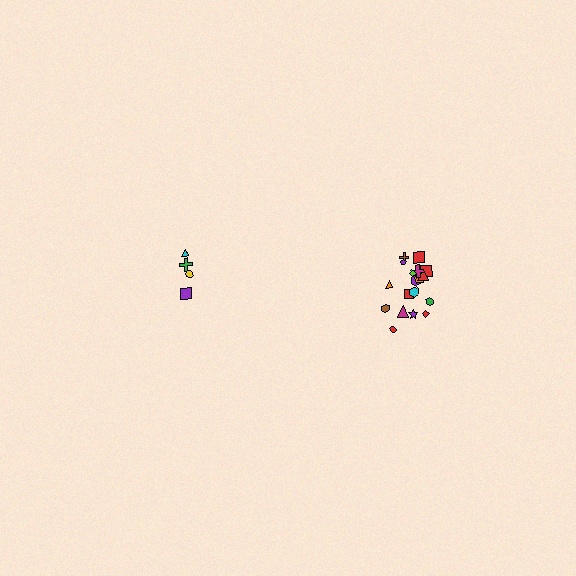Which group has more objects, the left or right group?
The right group.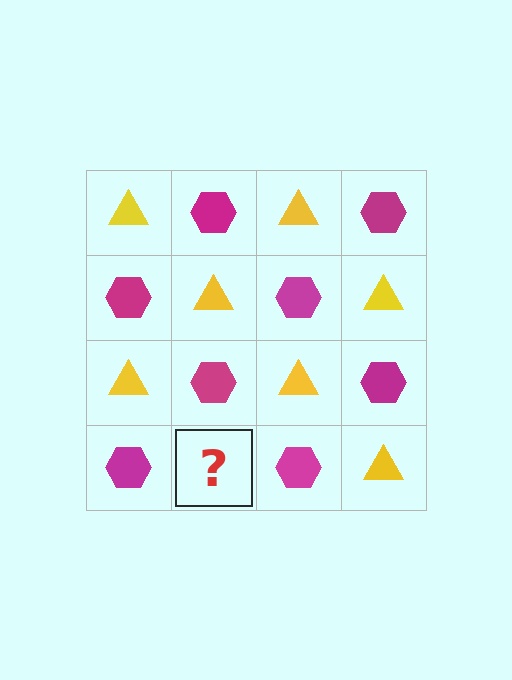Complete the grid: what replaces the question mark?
The question mark should be replaced with a yellow triangle.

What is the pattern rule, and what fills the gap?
The rule is that it alternates yellow triangle and magenta hexagon in a checkerboard pattern. The gap should be filled with a yellow triangle.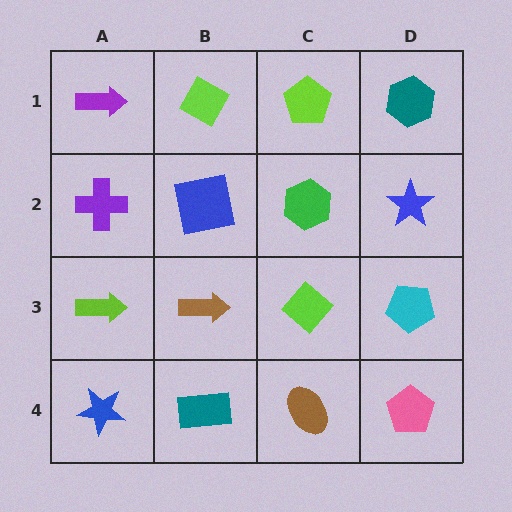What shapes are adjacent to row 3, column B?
A blue square (row 2, column B), a teal rectangle (row 4, column B), a lime arrow (row 3, column A), a lime diamond (row 3, column C).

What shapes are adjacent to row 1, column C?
A green hexagon (row 2, column C), a lime diamond (row 1, column B), a teal hexagon (row 1, column D).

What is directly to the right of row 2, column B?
A green hexagon.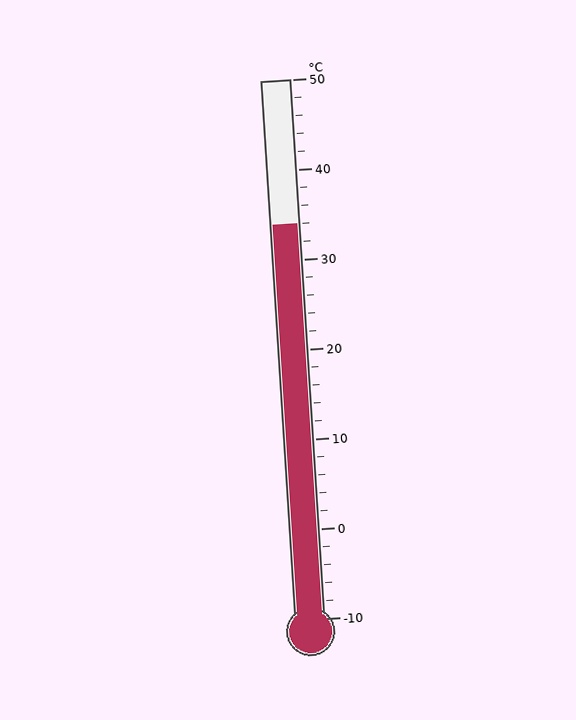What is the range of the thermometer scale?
The thermometer scale ranges from -10°C to 50°C.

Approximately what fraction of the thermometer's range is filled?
The thermometer is filled to approximately 75% of its range.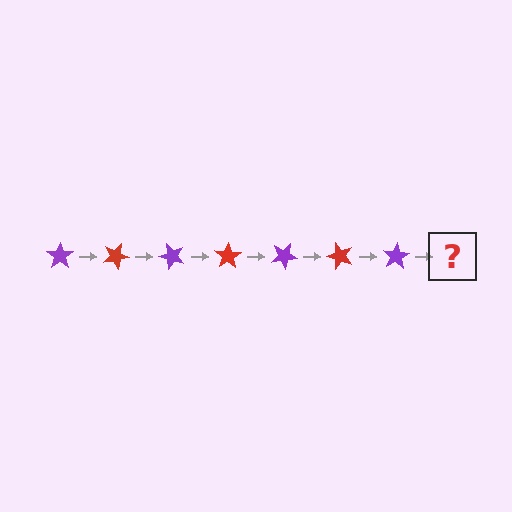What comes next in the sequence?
The next element should be a red star, rotated 175 degrees from the start.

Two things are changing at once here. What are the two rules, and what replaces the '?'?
The two rules are that it rotates 25 degrees each step and the color cycles through purple and red. The '?' should be a red star, rotated 175 degrees from the start.